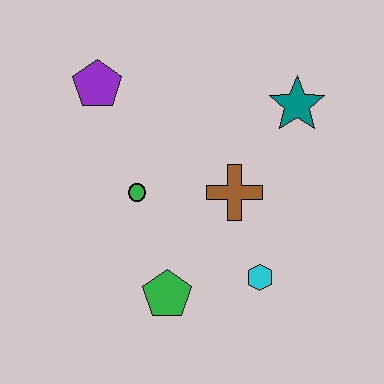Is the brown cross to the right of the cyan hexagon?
No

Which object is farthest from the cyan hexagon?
The purple pentagon is farthest from the cyan hexagon.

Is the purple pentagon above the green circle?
Yes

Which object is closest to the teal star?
The brown cross is closest to the teal star.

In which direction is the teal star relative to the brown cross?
The teal star is above the brown cross.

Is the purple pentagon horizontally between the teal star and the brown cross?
No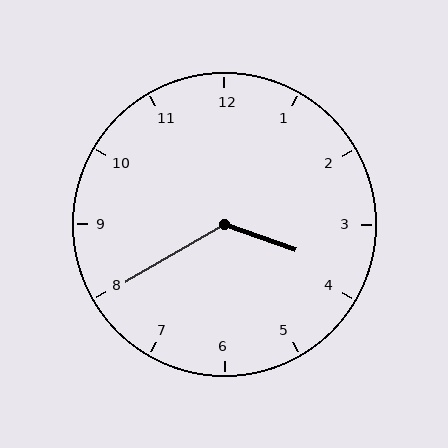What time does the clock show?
3:40.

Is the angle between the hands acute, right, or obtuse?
It is obtuse.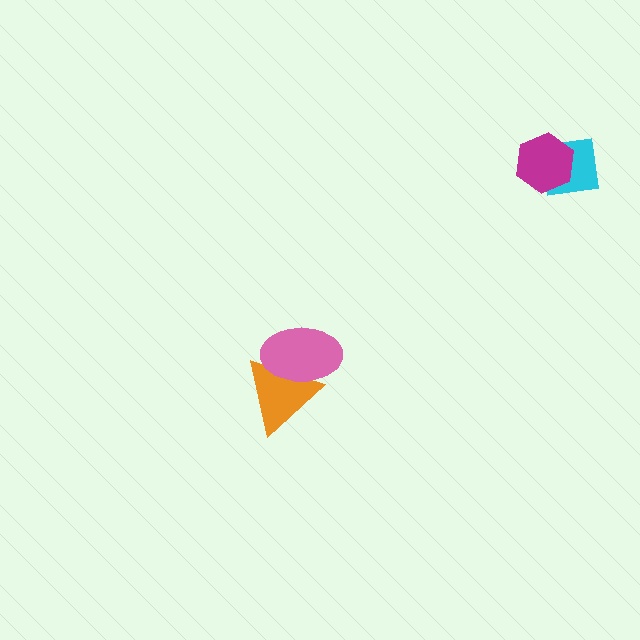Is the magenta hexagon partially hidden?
No, no other shape covers it.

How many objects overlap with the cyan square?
1 object overlaps with the cyan square.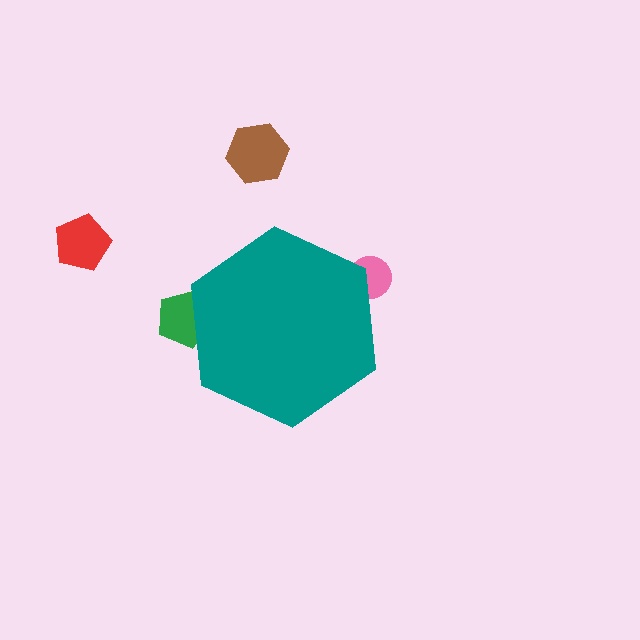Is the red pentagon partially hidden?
No, the red pentagon is fully visible.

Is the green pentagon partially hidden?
Yes, the green pentagon is partially hidden behind the teal hexagon.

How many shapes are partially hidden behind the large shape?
2 shapes are partially hidden.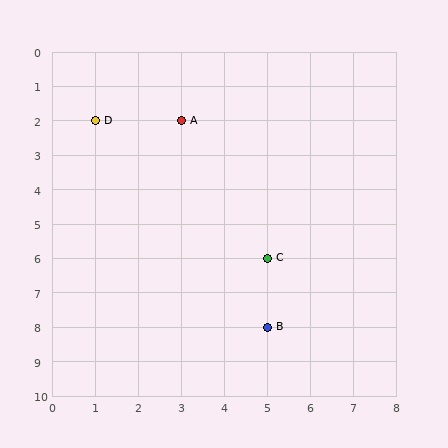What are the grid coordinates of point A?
Point A is at grid coordinates (3, 2).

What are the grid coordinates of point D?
Point D is at grid coordinates (1, 2).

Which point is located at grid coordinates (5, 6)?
Point C is at (5, 6).